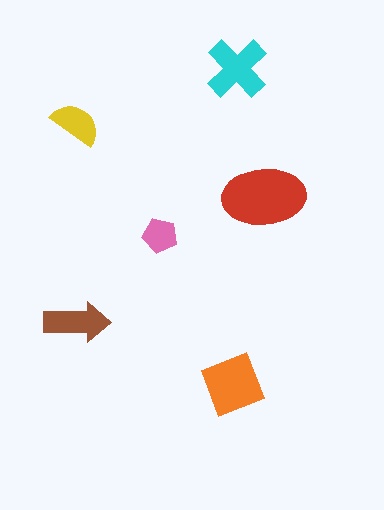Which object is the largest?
The red ellipse.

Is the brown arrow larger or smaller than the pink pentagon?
Larger.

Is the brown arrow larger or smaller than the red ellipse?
Smaller.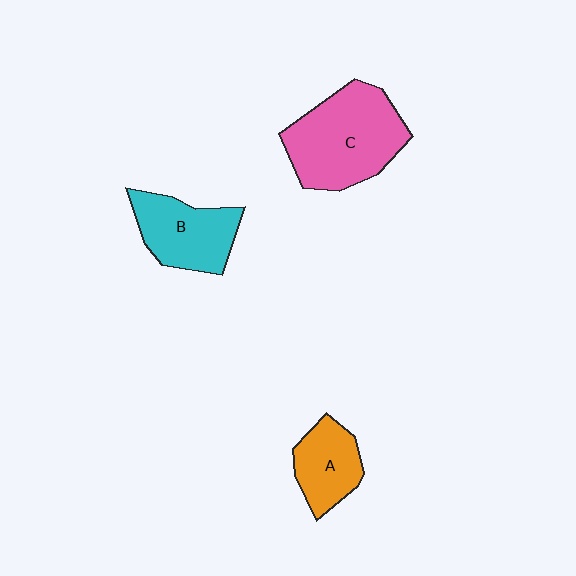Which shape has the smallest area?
Shape A (orange).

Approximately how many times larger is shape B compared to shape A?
Approximately 1.3 times.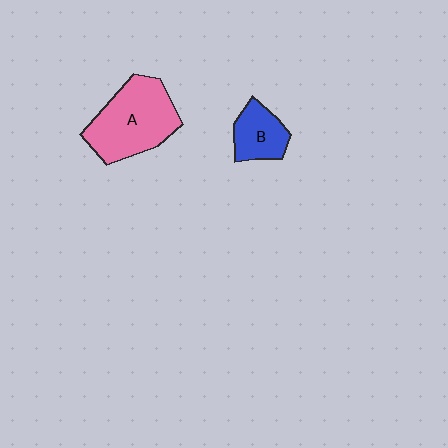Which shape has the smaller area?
Shape B (blue).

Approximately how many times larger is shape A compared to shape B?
Approximately 2.1 times.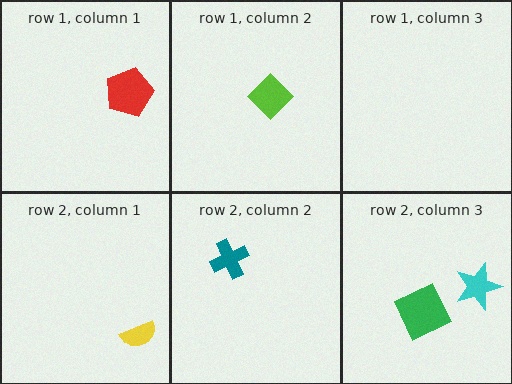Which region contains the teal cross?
The row 2, column 2 region.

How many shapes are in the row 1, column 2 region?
1.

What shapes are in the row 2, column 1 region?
The yellow semicircle.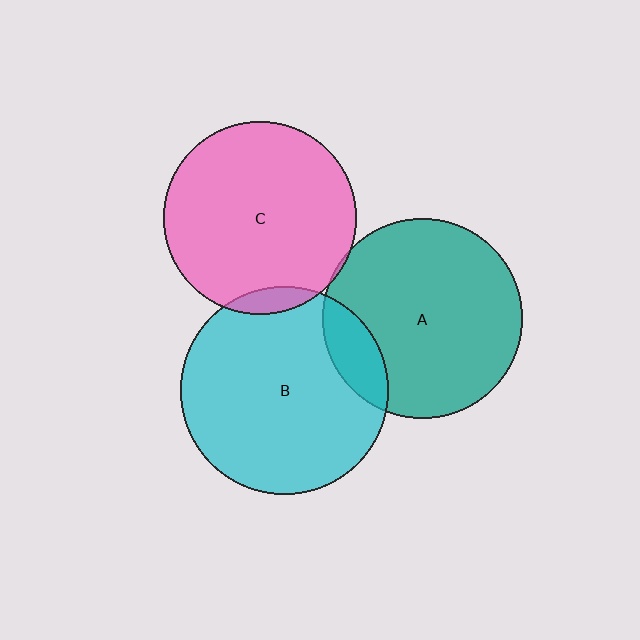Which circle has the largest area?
Circle B (cyan).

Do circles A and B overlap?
Yes.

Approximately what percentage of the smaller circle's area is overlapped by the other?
Approximately 15%.